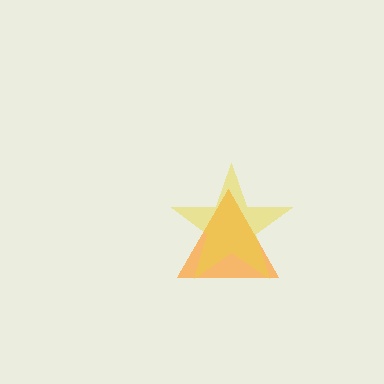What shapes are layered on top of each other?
The layered shapes are: an orange triangle, a yellow star.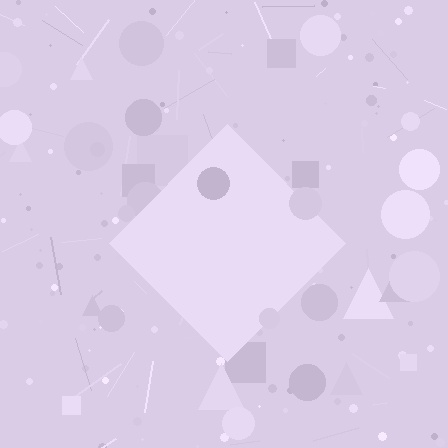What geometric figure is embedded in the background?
A diamond is embedded in the background.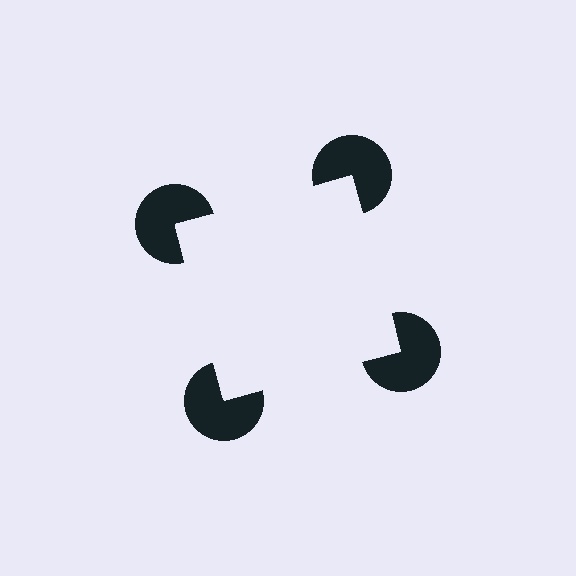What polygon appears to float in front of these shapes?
An illusory square — its edges are inferred from the aligned wedge cuts in the pac-man discs, not physically drawn.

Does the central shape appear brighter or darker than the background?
It typically appears slightly brighter than the background, even though no actual brightness change is drawn.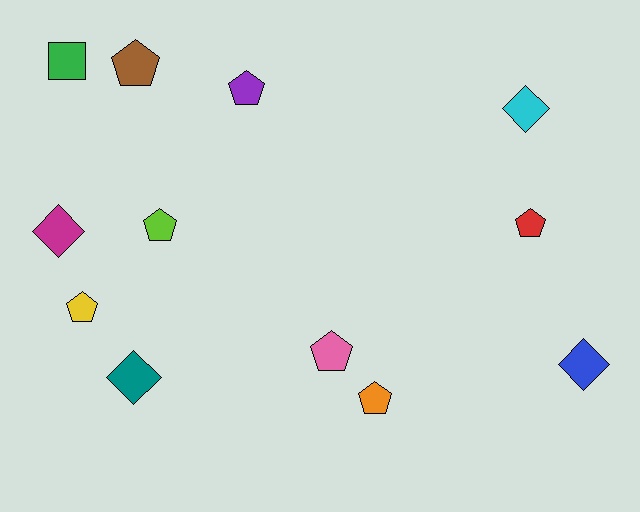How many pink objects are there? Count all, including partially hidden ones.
There is 1 pink object.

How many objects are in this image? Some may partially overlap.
There are 12 objects.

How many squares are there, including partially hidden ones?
There is 1 square.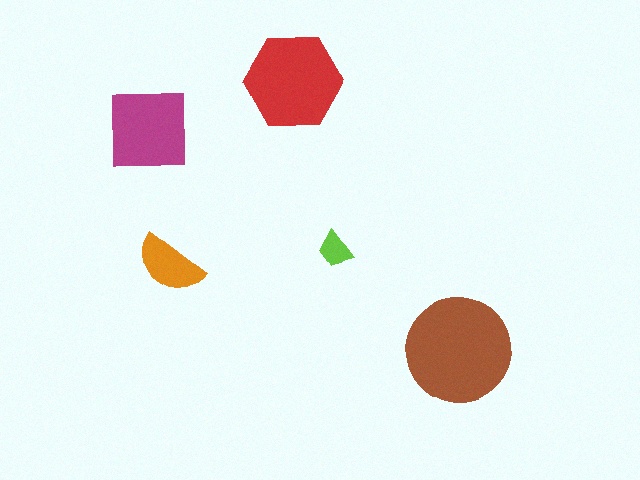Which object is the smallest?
The lime trapezoid.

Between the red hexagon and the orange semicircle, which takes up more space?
The red hexagon.